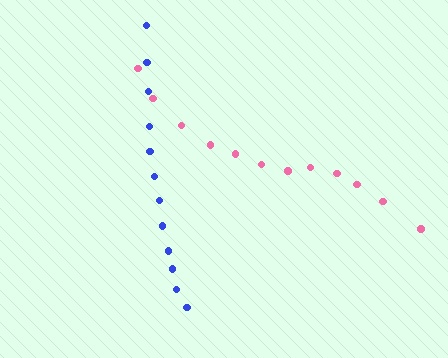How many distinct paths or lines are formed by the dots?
There are 2 distinct paths.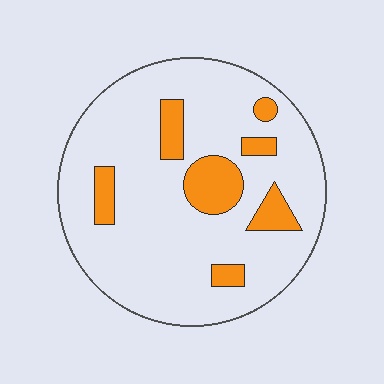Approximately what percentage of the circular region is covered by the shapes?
Approximately 15%.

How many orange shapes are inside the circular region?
7.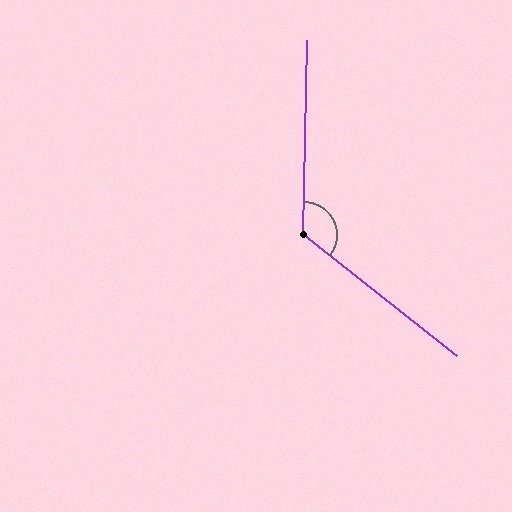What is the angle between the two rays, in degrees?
Approximately 127 degrees.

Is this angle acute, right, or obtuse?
It is obtuse.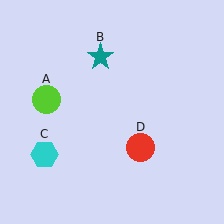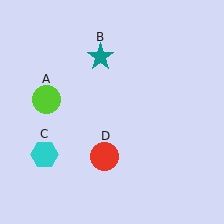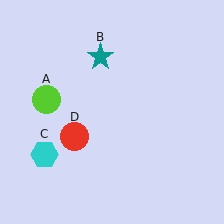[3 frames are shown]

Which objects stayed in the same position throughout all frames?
Lime circle (object A) and teal star (object B) and cyan hexagon (object C) remained stationary.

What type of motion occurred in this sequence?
The red circle (object D) rotated clockwise around the center of the scene.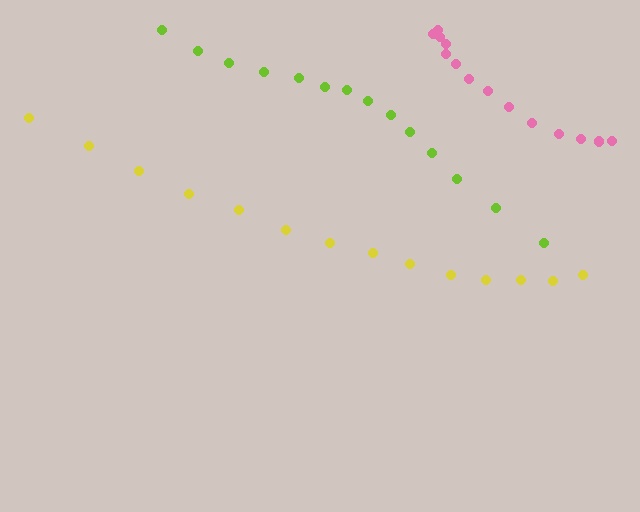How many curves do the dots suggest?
There are 3 distinct paths.